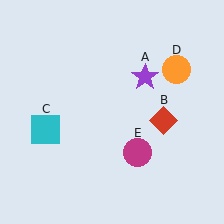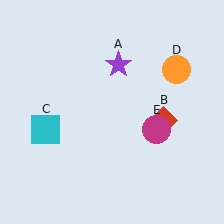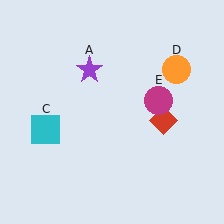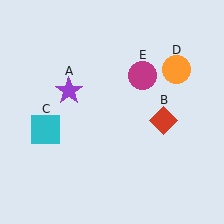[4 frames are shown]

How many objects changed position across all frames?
2 objects changed position: purple star (object A), magenta circle (object E).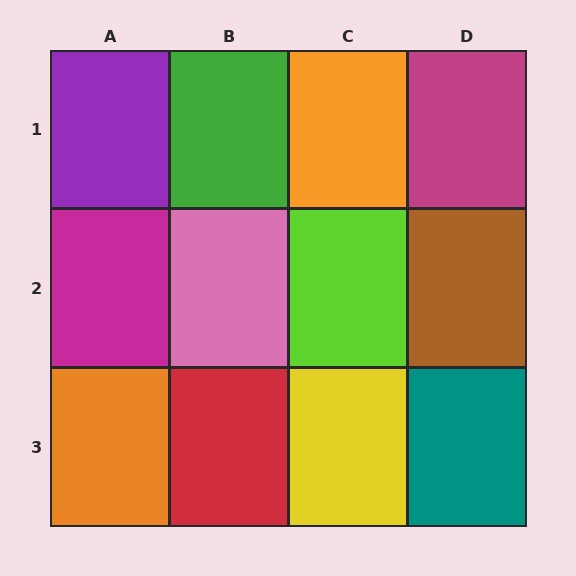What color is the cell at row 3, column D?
Teal.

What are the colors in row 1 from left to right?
Purple, green, orange, magenta.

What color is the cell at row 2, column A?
Magenta.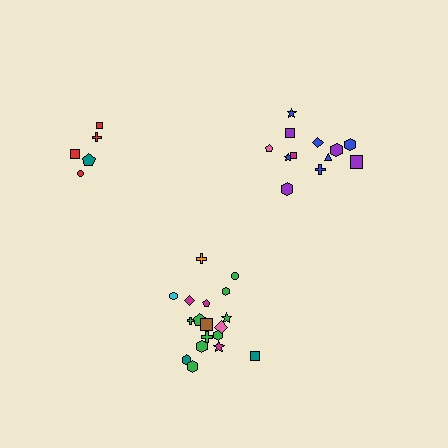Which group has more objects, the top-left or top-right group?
The top-right group.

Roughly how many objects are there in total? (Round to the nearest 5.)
Roughly 35 objects in total.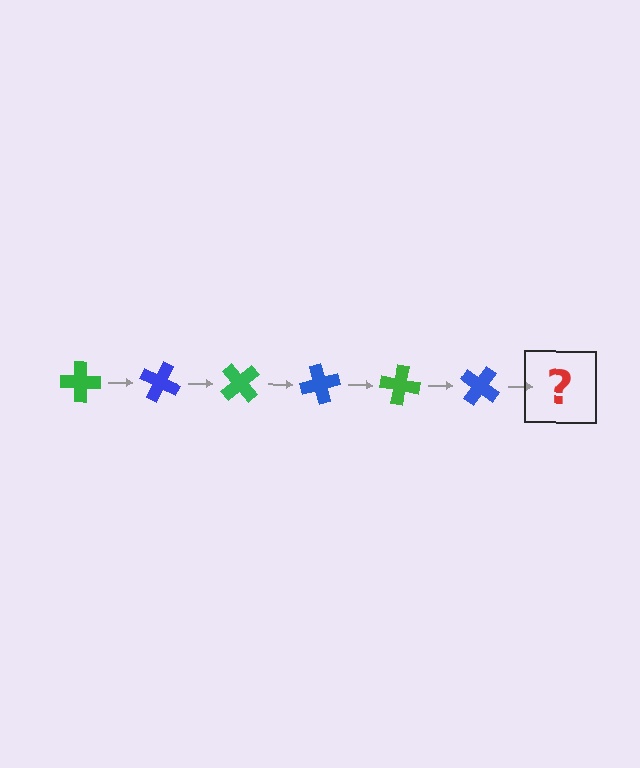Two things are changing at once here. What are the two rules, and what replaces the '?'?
The two rules are that it rotates 25 degrees each step and the color cycles through green and blue. The '?' should be a green cross, rotated 150 degrees from the start.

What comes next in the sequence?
The next element should be a green cross, rotated 150 degrees from the start.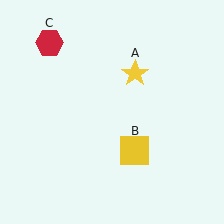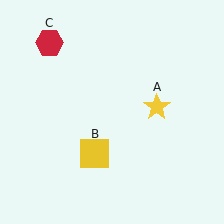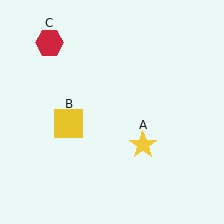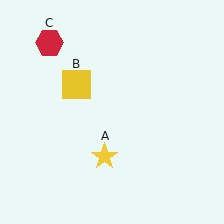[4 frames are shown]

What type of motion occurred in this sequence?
The yellow star (object A), yellow square (object B) rotated clockwise around the center of the scene.